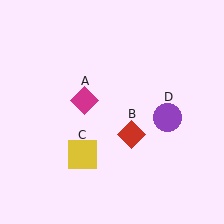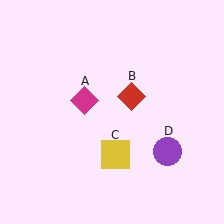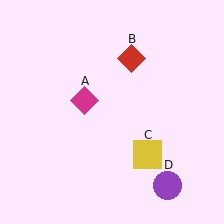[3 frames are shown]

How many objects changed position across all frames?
3 objects changed position: red diamond (object B), yellow square (object C), purple circle (object D).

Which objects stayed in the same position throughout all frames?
Magenta diamond (object A) remained stationary.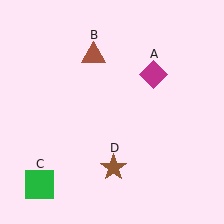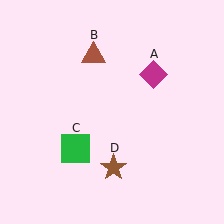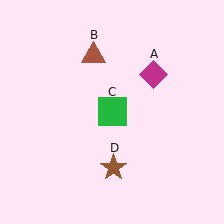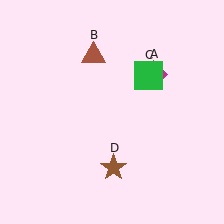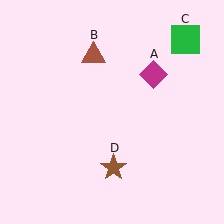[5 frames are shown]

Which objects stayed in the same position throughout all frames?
Magenta diamond (object A) and brown triangle (object B) and brown star (object D) remained stationary.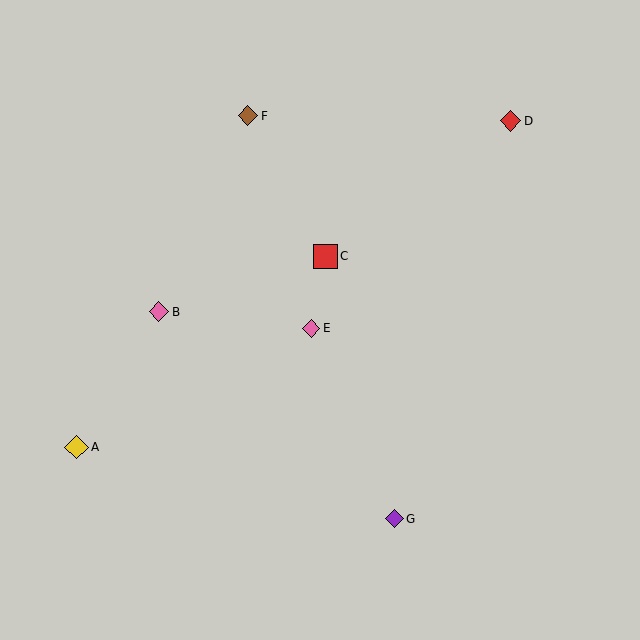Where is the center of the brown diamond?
The center of the brown diamond is at (248, 116).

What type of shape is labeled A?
Shape A is a yellow diamond.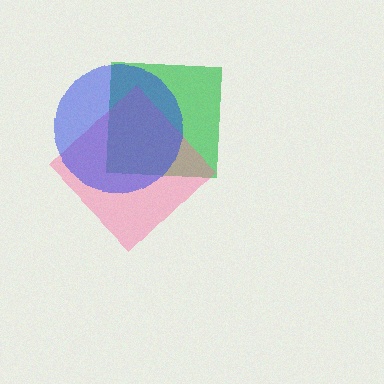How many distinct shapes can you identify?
There are 3 distinct shapes: a green square, a pink diamond, a blue circle.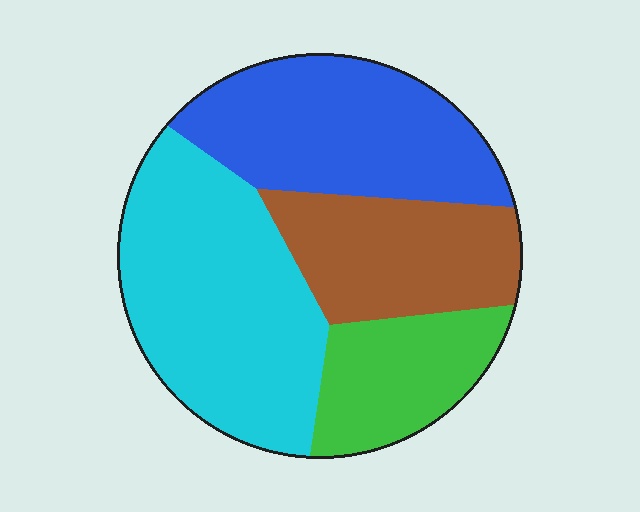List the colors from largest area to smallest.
From largest to smallest: cyan, blue, brown, green.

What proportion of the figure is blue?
Blue covers roughly 30% of the figure.